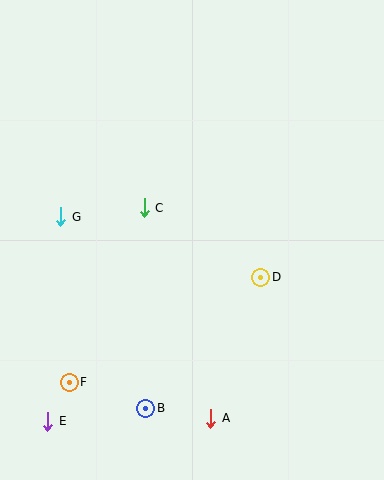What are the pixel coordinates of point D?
Point D is at (261, 277).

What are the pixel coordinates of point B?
Point B is at (146, 408).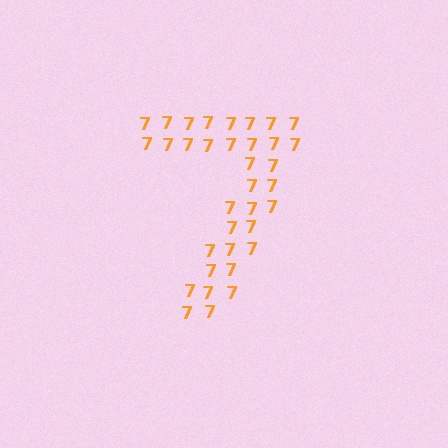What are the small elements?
The small elements are digit 7's.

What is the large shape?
The large shape is the digit 7.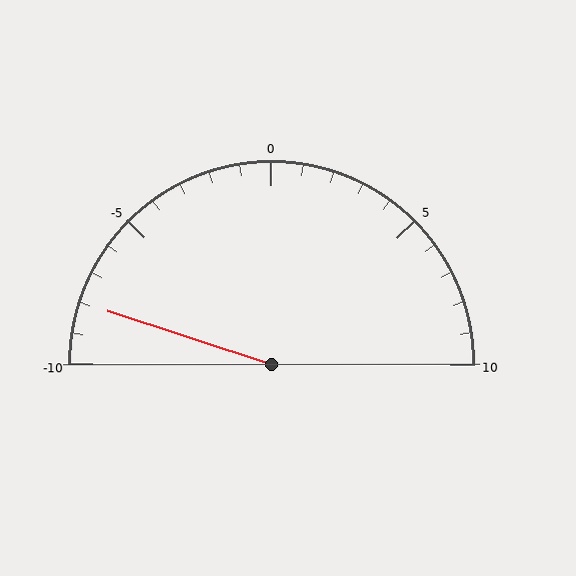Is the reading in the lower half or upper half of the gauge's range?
The reading is in the lower half of the range (-10 to 10).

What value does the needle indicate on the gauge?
The needle indicates approximately -8.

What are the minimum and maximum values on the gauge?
The gauge ranges from -10 to 10.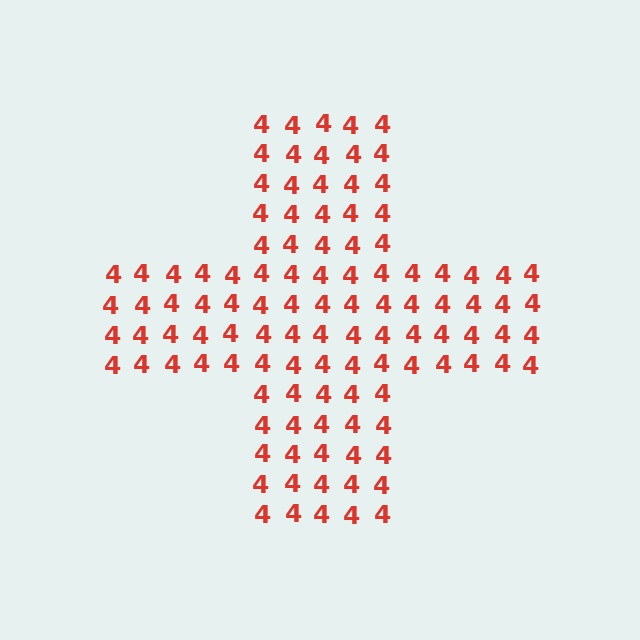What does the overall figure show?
The overall figure shows a cross.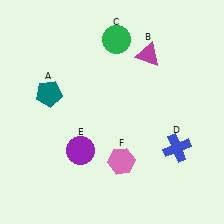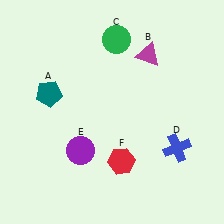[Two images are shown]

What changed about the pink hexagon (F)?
In Image 1, F is pink. In Image 2, it changed to red.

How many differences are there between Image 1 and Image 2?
There is 1 difference between the two images.